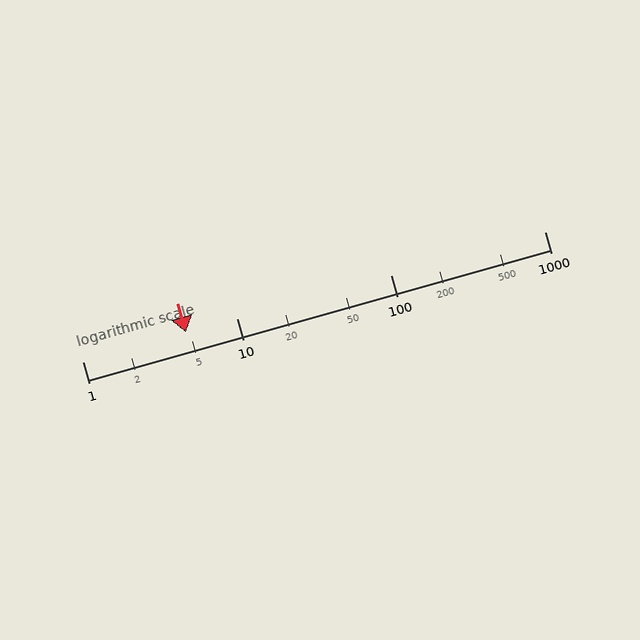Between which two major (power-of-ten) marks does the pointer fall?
The pointer is between 1 and 10.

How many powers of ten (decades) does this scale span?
The scale spans 3 decades, from 1 to 1000.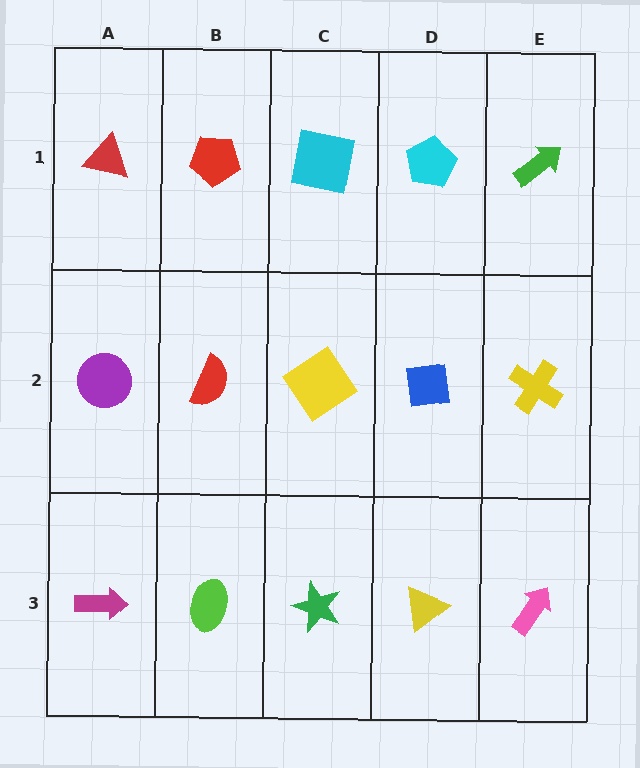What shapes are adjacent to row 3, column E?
A yellow cross (row 2, column E), a yellow triangle (row 3, column D).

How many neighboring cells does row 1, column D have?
3.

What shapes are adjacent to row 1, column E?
A yellow cross (row 2, column E), a cyan pentagon (row 1, column D).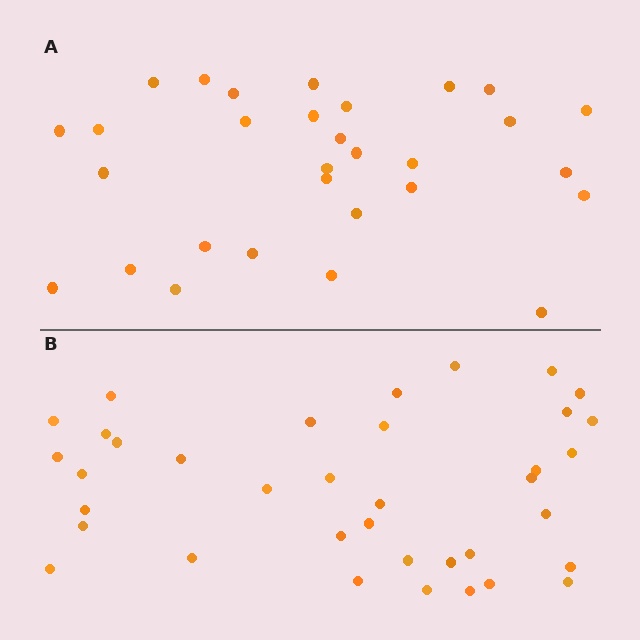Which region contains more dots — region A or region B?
Region B (the bottom region) has more dots.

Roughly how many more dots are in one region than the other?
Region B has roughly 8 or so more dots than region A.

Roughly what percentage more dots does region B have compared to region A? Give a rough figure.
About 25% more.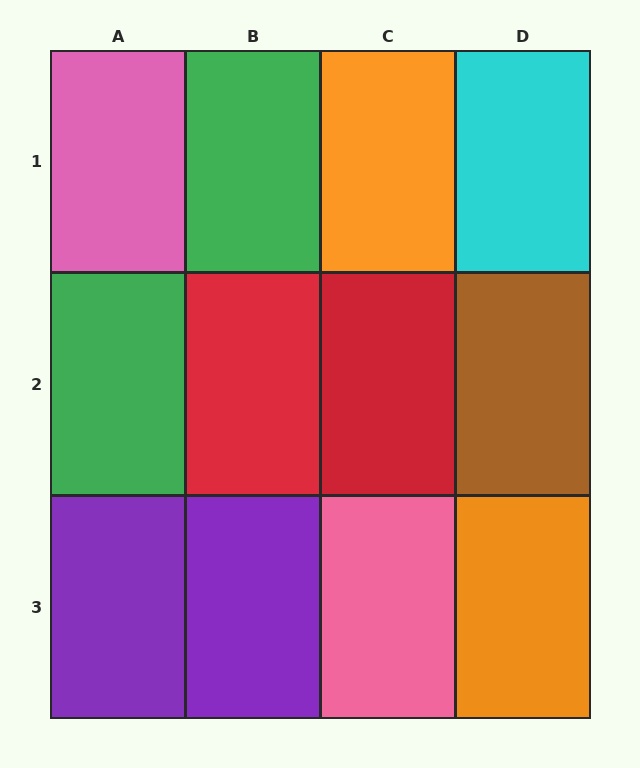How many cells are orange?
2 cells are orange.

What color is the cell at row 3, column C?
Pink.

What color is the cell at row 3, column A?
Purple.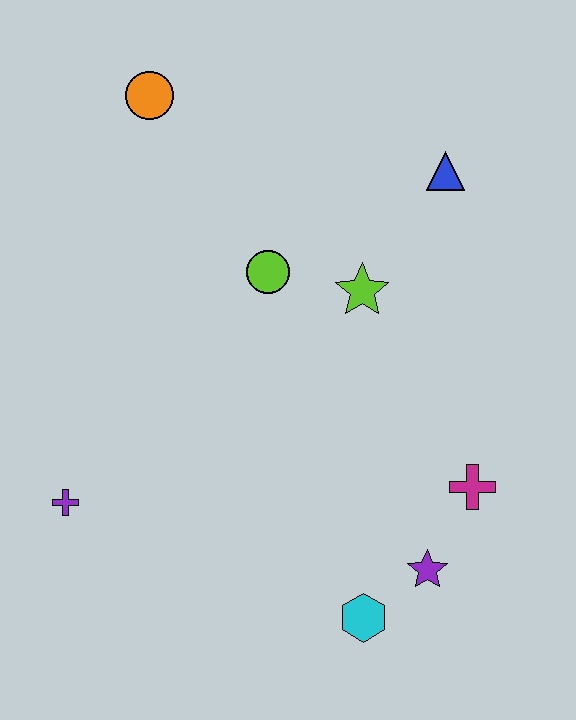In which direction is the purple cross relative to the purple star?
The purple cross is to the left of the purple star.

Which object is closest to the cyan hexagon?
The purple star is closest to the cyan hexagon.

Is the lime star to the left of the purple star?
Yes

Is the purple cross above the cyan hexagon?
Yes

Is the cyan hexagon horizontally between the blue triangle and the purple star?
No